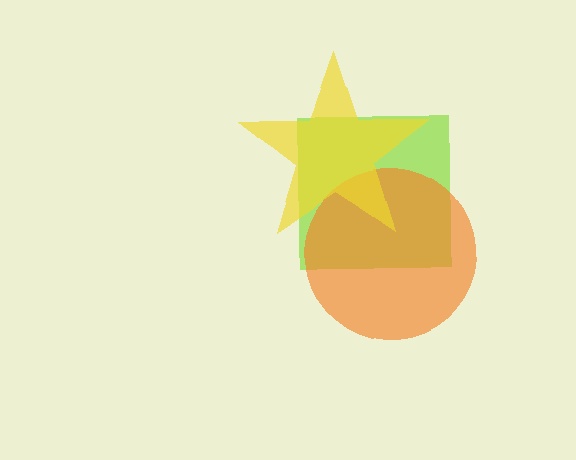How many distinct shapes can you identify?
There are 3 distinct shapes: a lime square, an orange circle, a yellow star.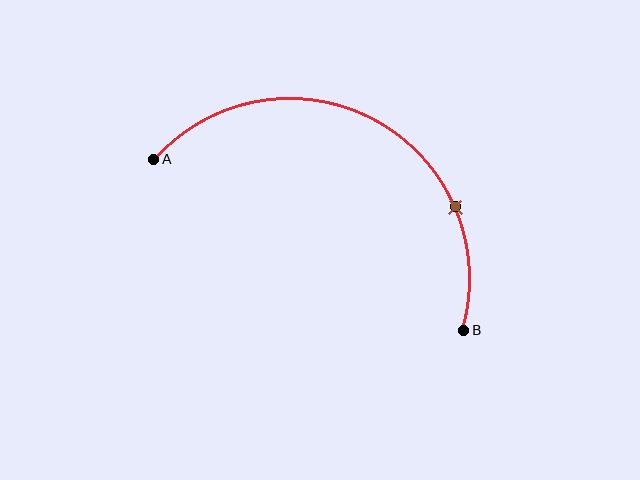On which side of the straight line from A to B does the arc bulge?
The arc bulges above the straight line connecting A and B.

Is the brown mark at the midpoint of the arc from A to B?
No. The brown mark lies on the arc but is closer to endpoint B. The arc midpoint would be at the point on the curve equidistant along the arc from both A and B.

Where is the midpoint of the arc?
The arc midpoint is the point on the curve farthest from the straight line joining A and B. It sits above that line.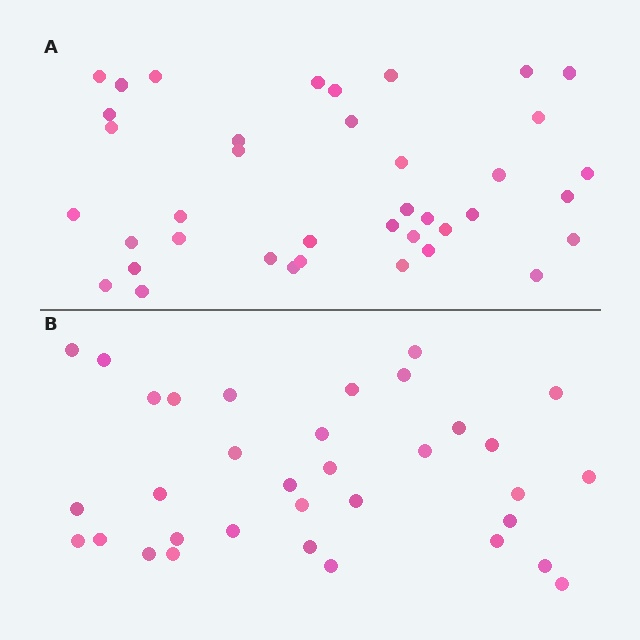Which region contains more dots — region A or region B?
Region A (the top region) has more dots.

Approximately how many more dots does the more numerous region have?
Region A has about 5 more dots than region B.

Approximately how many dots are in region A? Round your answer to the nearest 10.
About 40 dots. (The exact count is 39, which rounds to 40.)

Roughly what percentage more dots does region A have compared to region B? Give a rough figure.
About 15% more.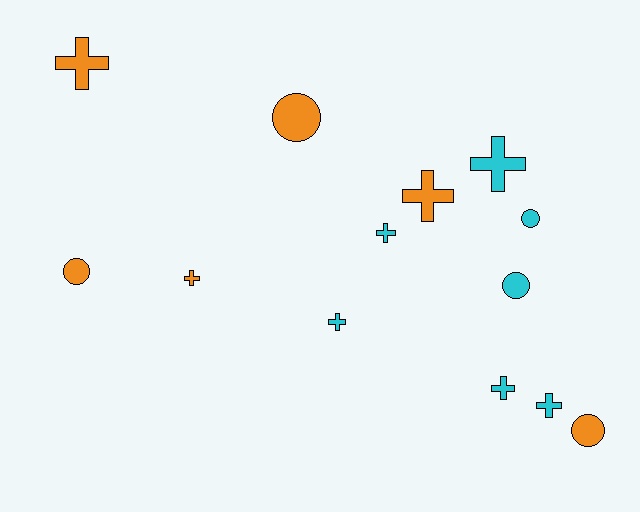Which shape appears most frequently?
Cross, with 8 objects.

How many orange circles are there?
There are 3 orange circles.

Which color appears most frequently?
Cyan, with 7 objects.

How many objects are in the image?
There are 13 objects.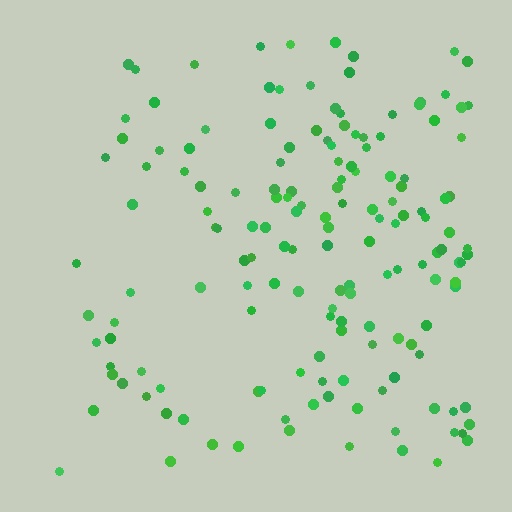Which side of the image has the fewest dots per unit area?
The left.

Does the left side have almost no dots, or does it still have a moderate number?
Still a moderate number, just noticeably fewer than the right.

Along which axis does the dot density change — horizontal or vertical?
Horizontal.